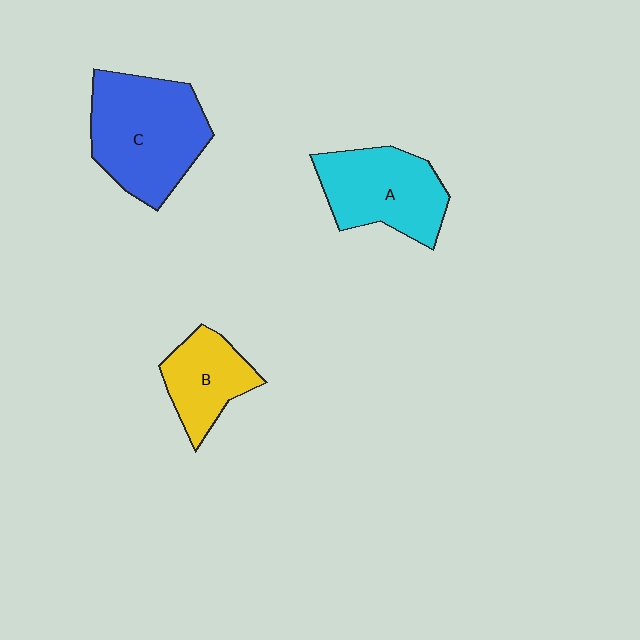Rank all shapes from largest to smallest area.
From largest to smallest: C (blue), A (cyan), B (yellow).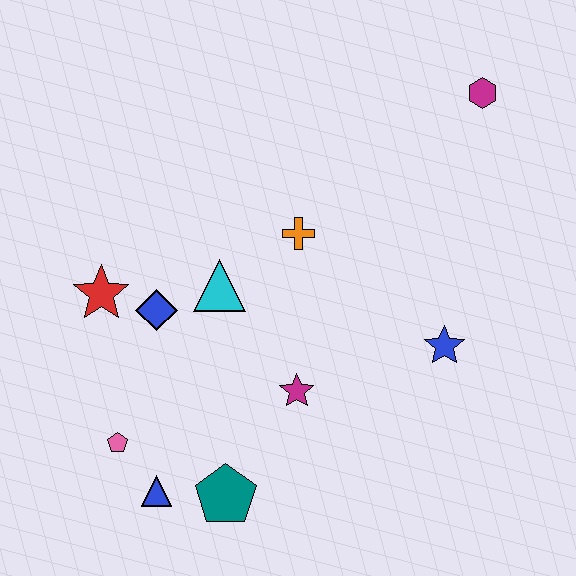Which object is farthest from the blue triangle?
The magenta hexagon is farthest from the blue triangle.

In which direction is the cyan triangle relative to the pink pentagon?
The cyan triangle is above the pink pentagon.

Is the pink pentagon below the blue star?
Yes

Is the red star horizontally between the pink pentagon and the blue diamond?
No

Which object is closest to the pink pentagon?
The blue triangle is closest to the pink pentagon.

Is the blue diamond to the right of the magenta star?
No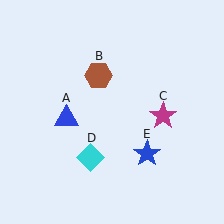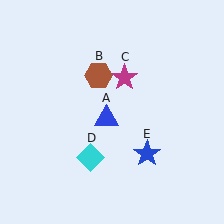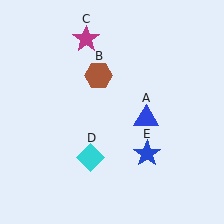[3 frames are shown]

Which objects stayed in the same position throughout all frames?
Brown hexagon (object B) and cyan diamond (object D) and blue star (object E) remained stationary.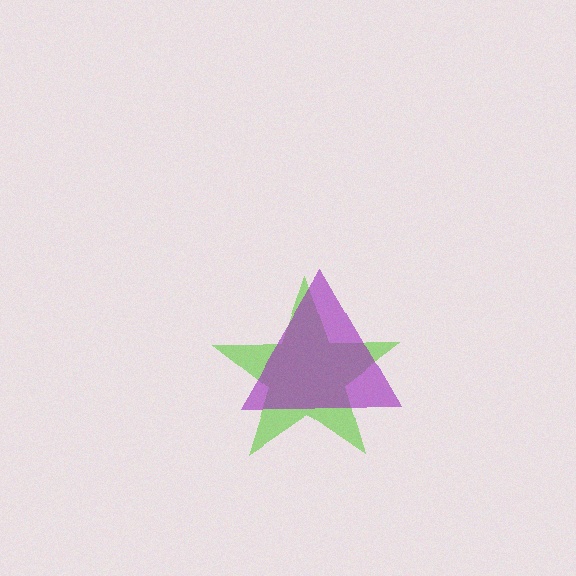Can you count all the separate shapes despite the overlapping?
Yes, there are 2 separate shapes.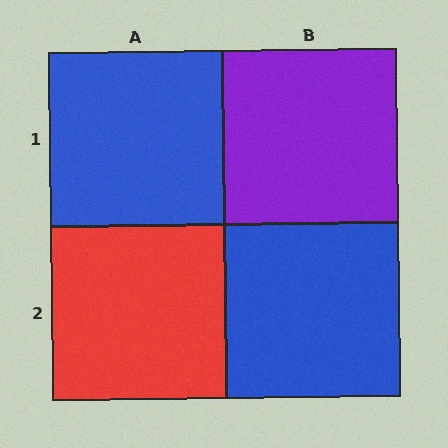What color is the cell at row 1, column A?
Blue.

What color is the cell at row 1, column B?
Purple.